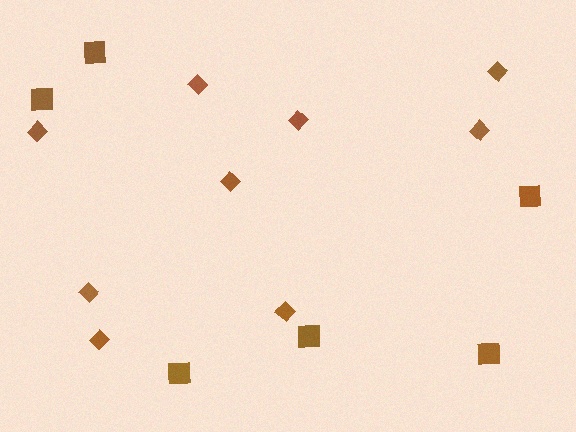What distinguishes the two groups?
There are 2 groups: one group of squares (6) and one group of diamonds (9).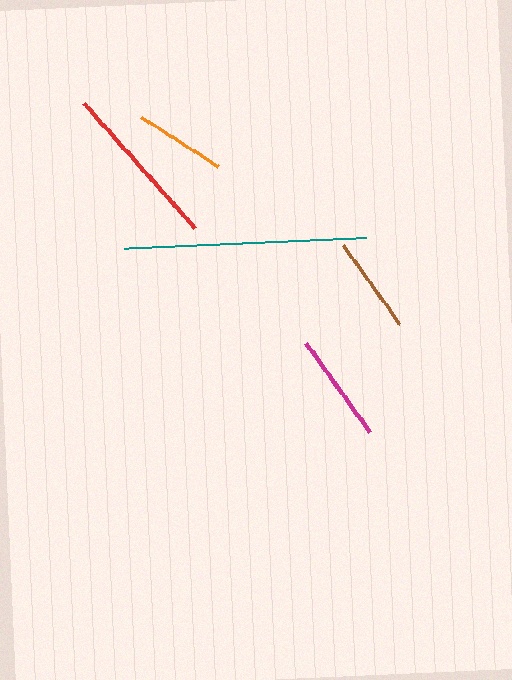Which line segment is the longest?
The teal line is the longest at approximately 242 pixels.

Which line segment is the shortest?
The orange line is the shortest at approximately 91 pixels.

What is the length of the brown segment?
The brown segment is approximately 97 pixels long.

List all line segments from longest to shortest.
From longest to shortest: teal, red, magenta, brown, orange.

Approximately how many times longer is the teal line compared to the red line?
The teal line is approximately 1.5 times the length of the red line.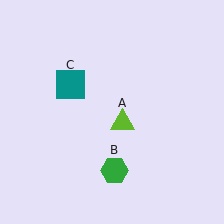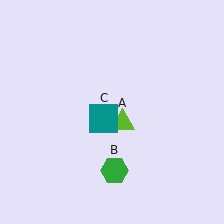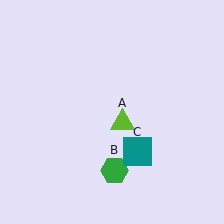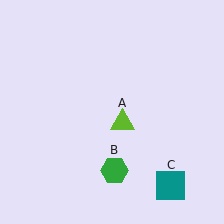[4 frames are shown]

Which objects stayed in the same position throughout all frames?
Lime triangle (object A) and green hexagon (object B) remained stationary.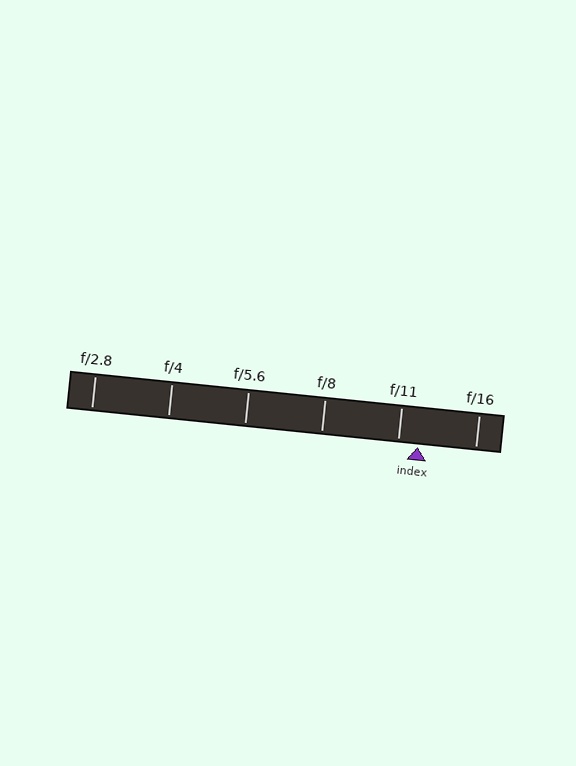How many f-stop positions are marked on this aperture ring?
There are 6 f-stop positions marked.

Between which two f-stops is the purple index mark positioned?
The index mark is between f/11 and f/16.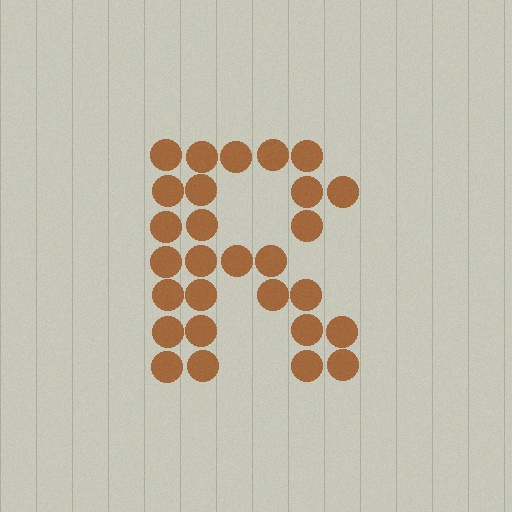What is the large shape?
The large shape is the letter R.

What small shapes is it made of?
It is made of small circles.